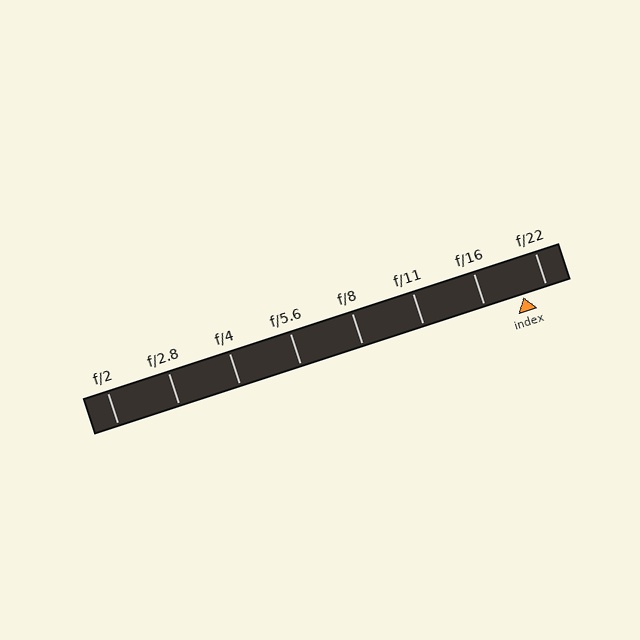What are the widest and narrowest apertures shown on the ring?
The widest aperture shown is f/2 and the narrowest is f/22.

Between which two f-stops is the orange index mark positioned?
The index mark is between f/16 and f/22.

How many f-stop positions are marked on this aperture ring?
There are 8 f-stop positions marked.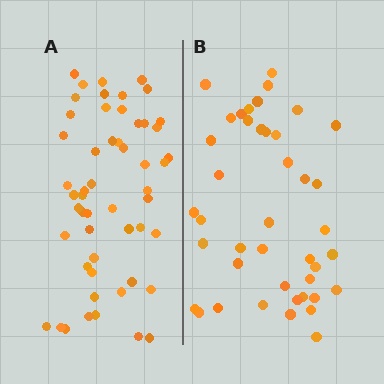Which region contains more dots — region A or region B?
Region A (the left region) has more dots.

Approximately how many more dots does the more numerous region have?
Region A has roughly 12 or so more dots than region B.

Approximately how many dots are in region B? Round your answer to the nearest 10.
About 40 dots. (The exact count is 42, which rounds to 40.)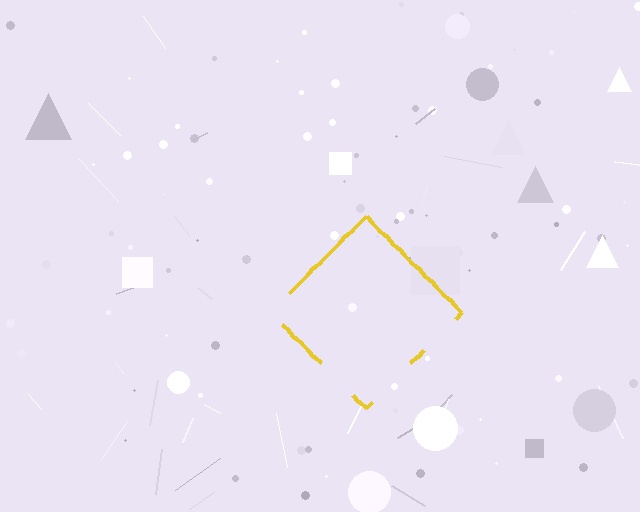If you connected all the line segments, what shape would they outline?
They would outline a diamond.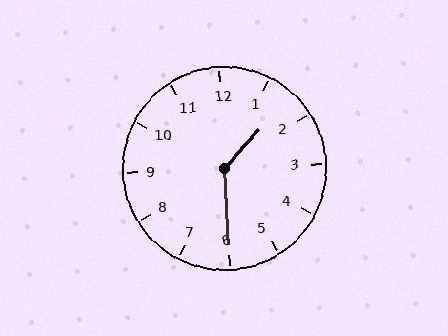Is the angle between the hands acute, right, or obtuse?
It is obtuse.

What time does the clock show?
1:30.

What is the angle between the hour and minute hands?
Approximately 135 degrees.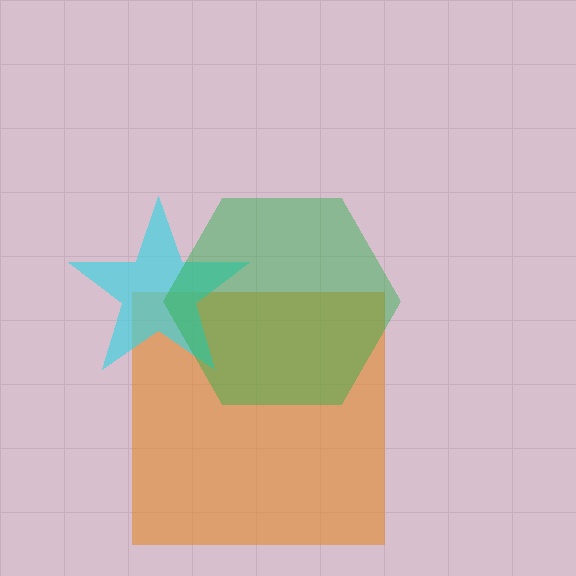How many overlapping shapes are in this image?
There are 3 overlapping shapes in the image.